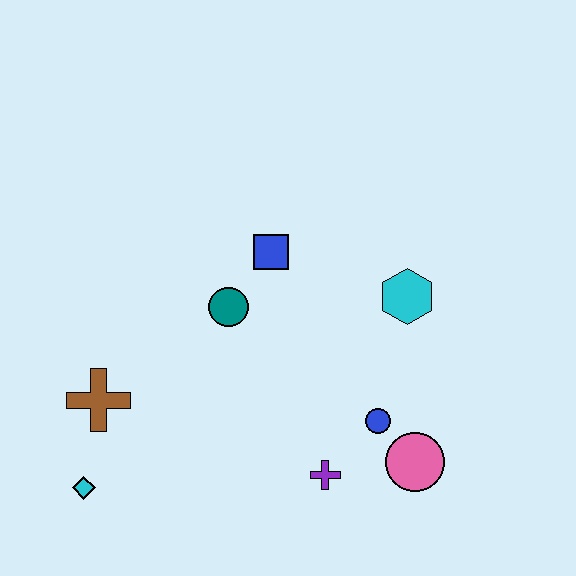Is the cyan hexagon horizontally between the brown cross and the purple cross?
No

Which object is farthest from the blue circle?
The cyan diamond is farthest from the blue circle.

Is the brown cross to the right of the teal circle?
No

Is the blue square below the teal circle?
No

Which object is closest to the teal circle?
The blue square is closest to the teal circle.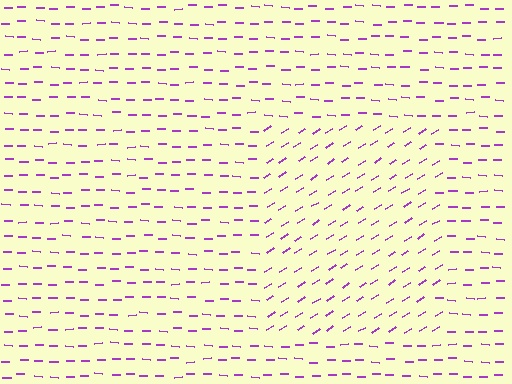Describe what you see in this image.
The image is filled with small purple line segments. A rectangle region in the image has lines oriented differently from the surrounding lines, creating a visible texture boundary.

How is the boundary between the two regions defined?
The boundary is defined purely by a change in line orientation (approximately 32 degrees difference). All lines are the same color and thickness.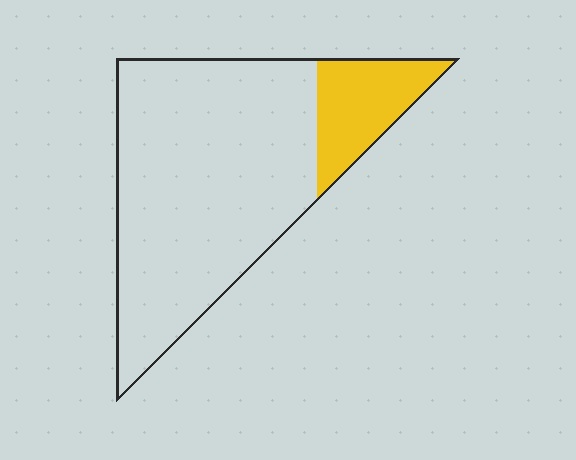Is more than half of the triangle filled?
No.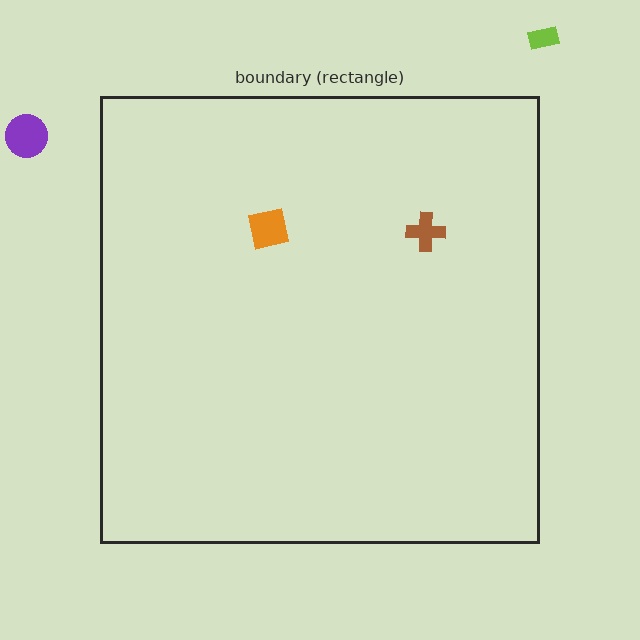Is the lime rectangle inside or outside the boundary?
Outside.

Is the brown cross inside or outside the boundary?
Inside.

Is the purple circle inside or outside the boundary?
Outside.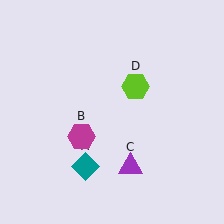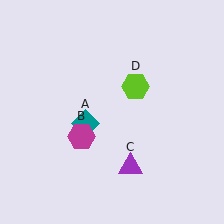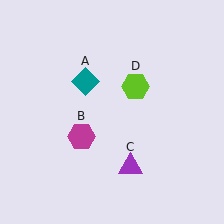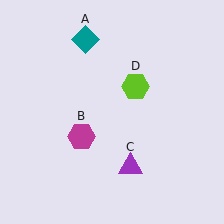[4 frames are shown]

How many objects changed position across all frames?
1 object changed position: teal diamond (object A).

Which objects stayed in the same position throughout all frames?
Magenta hexagon (object B) and purple triangle (object C) and lime hexagon (object D) remained stationary.